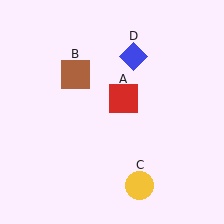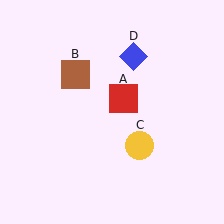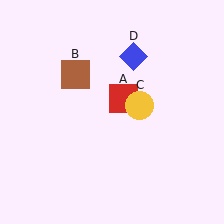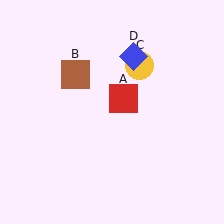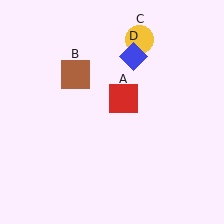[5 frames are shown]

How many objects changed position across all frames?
1 object changed position: yellow circle (object C).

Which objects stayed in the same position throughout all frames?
Red square (object A) and brown square (object B) and blue diamond (object D) remained stationary.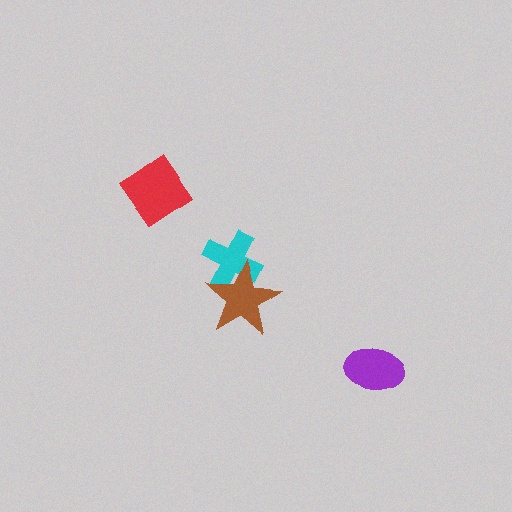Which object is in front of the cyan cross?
The brown star is in front of the cyan cross.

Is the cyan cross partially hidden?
Yes, it is partially covered by another shape.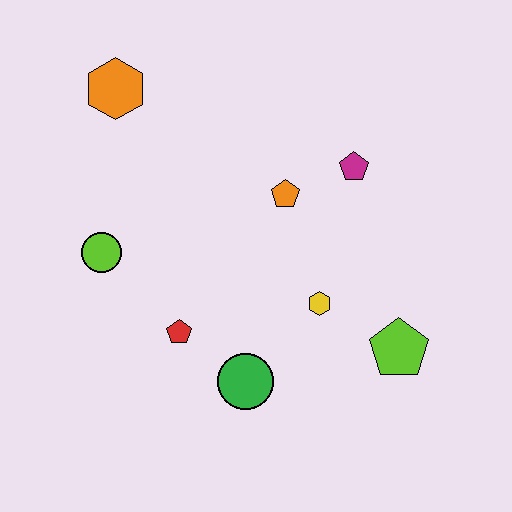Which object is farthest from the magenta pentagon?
The lime circle is farthest from the magenta pentagon.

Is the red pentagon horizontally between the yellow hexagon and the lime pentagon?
No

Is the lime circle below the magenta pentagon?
Yes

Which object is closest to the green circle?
The red pentagon is closest to the green circle.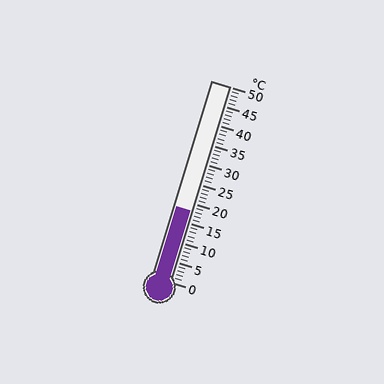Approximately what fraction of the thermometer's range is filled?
The thermometer is filled to approximately 35% of its range.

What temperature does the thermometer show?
The thermometer shows approximately 18°C.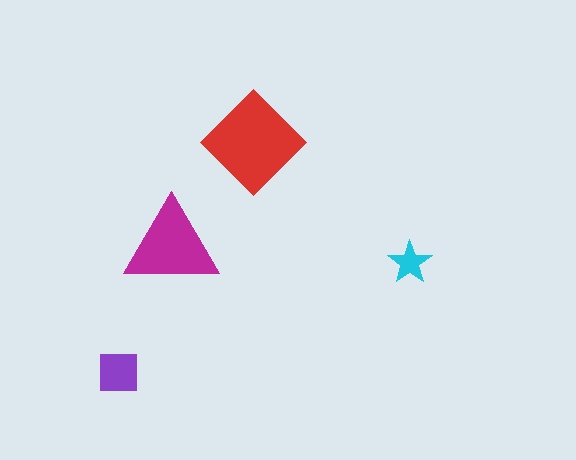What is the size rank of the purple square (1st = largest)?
3rd.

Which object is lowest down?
The purple square is bottommost.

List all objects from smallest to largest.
The cyan star, the purple square, the magenta triangle, the red diamond.